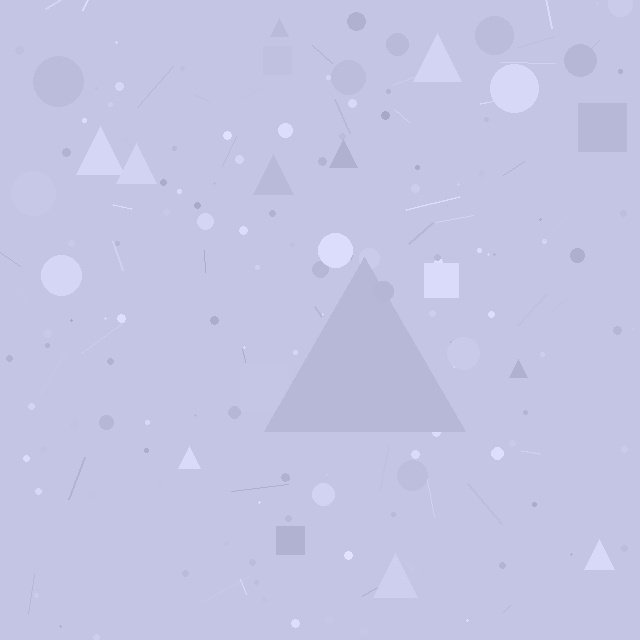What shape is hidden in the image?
A triangle is hidden in the image.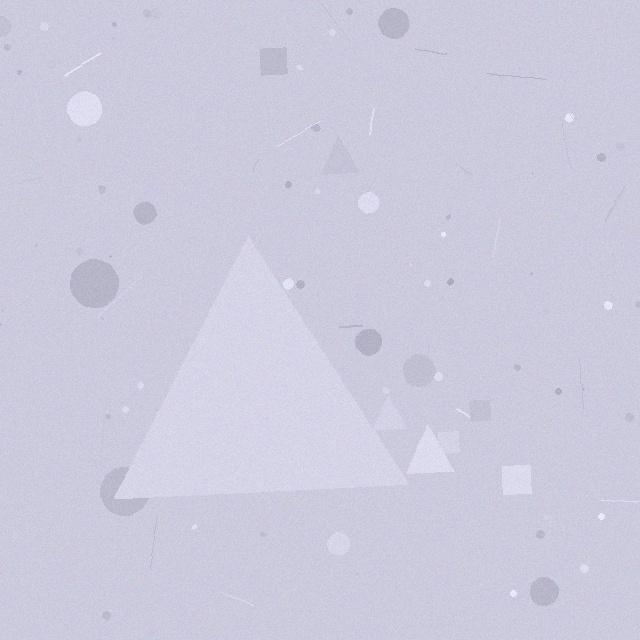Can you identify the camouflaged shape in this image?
The camouflaged shape is a triangle.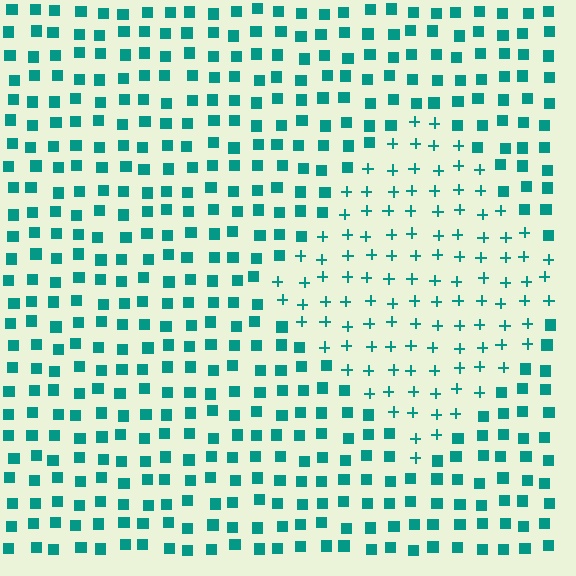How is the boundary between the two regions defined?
The boundary is defined by a change in element shape: plus signs inside vs. squares outside. All elements share the same color and spacing.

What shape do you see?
I see a diamond.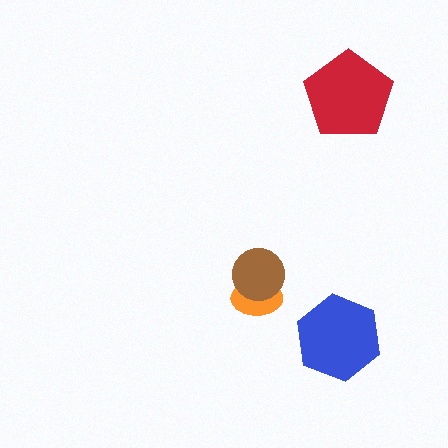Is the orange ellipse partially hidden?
Yes, it is partially covered by another shape.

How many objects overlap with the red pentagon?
0 objects overlap with the red pentagon.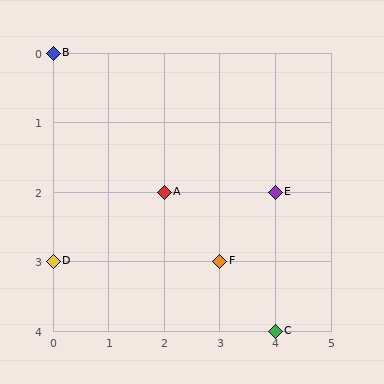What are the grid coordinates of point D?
Point D is at grid coordinates (0, 3).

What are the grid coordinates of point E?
Point E is at grid coordinates (4, 2).